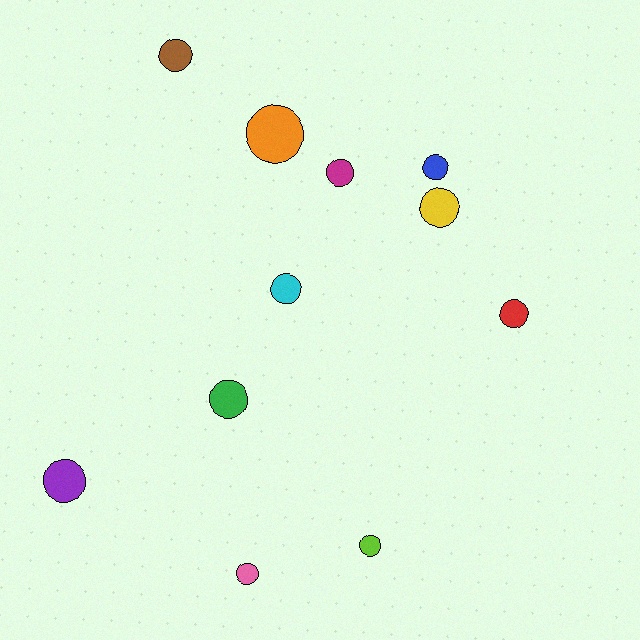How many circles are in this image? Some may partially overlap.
There are 11 circles.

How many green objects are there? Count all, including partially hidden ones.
There is 1 green object.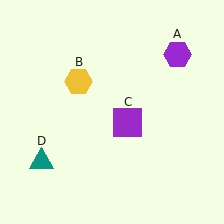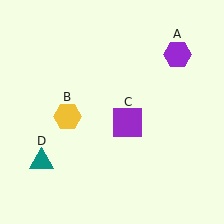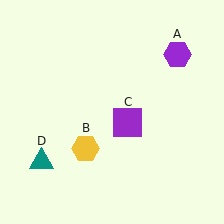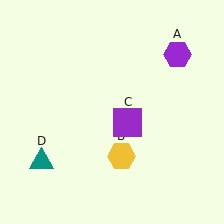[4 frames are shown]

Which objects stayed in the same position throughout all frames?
Purple hexagon (object A) and purple square (object C) and teal triangle (object D) remained stationary.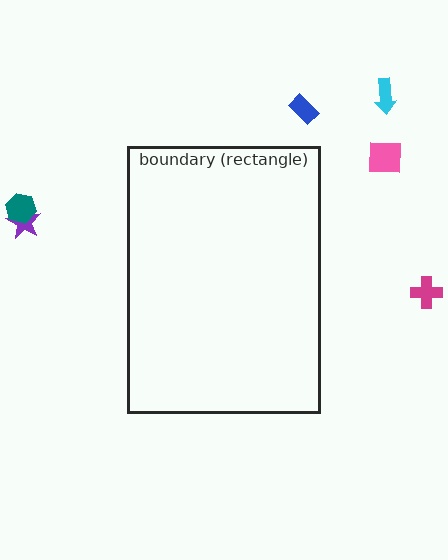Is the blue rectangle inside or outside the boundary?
Outside.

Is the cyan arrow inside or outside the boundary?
Outside.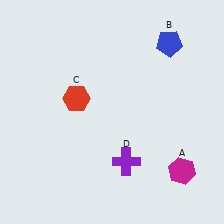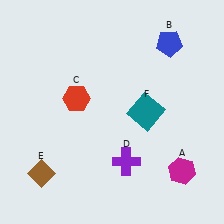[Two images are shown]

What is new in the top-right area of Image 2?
A teal square (F) was added in the top-right area of Image 2.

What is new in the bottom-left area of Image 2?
A brown diamond (E) was added in the bottom-left area of Image 2.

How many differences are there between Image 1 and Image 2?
There are 2 differences between the two images.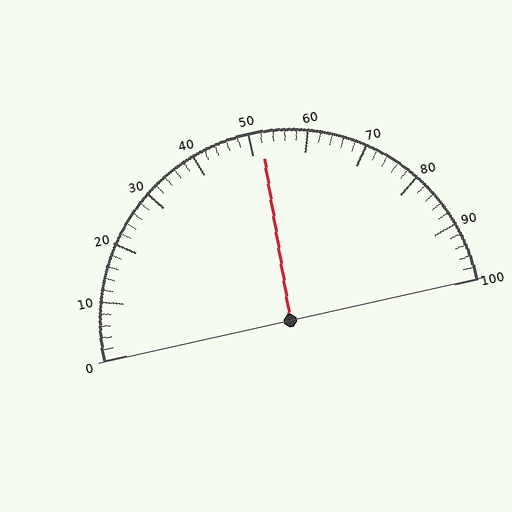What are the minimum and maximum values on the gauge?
The gauge ranges from 0 to 100.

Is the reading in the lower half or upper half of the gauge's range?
The reading is in the upper half of the range (0 to 100).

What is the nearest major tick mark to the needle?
The nearest major tick mark is 50.